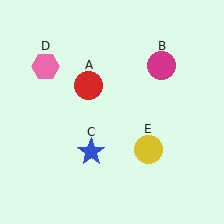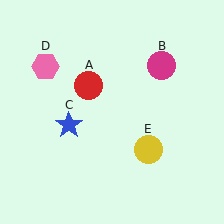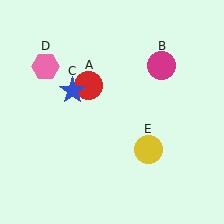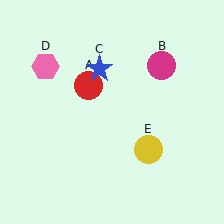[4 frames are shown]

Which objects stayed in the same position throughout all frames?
Red circle (object A) and magenta circle (object B) and pink hexagon (object D) and yellow circle (object E) remained stationary.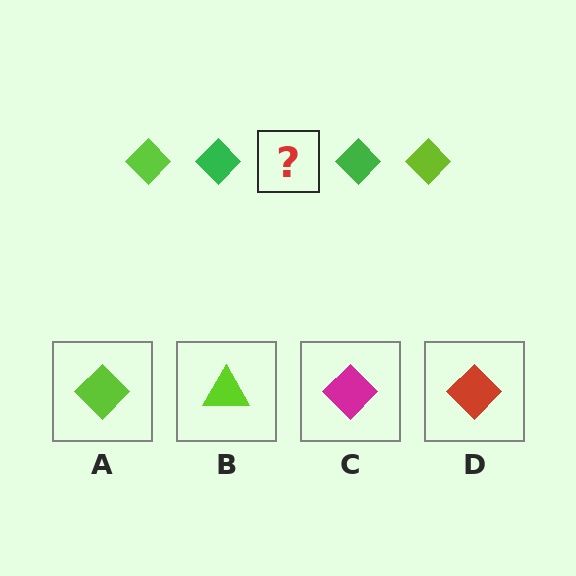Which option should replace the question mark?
Option A.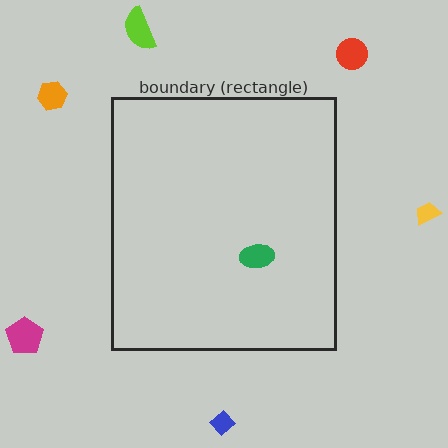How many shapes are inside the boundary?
1 inside, 6 outside.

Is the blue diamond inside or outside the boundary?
Outside.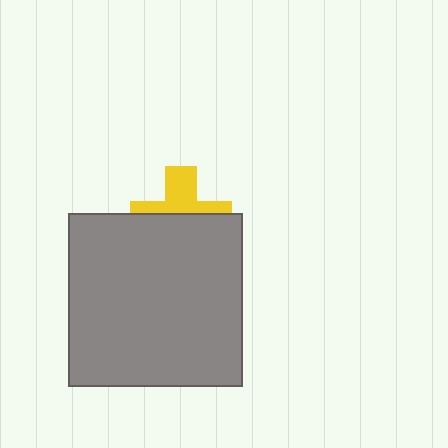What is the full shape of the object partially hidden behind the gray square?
The partially hidden object is a yellow cross.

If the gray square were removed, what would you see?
You would see the complete yellow cross.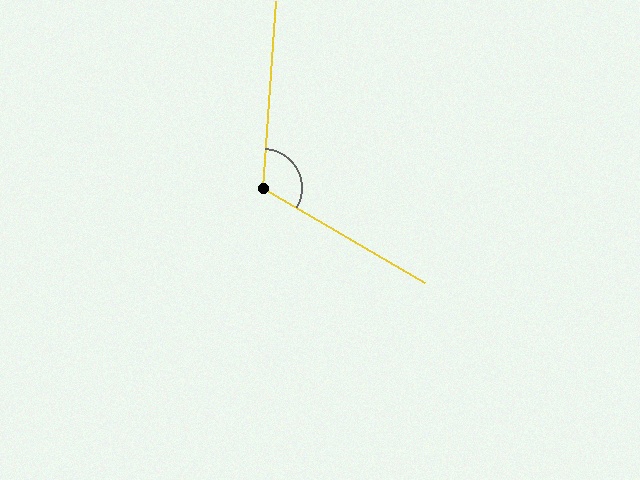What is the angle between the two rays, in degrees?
Approximately 116 degrees.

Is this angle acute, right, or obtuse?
It is obtuse.